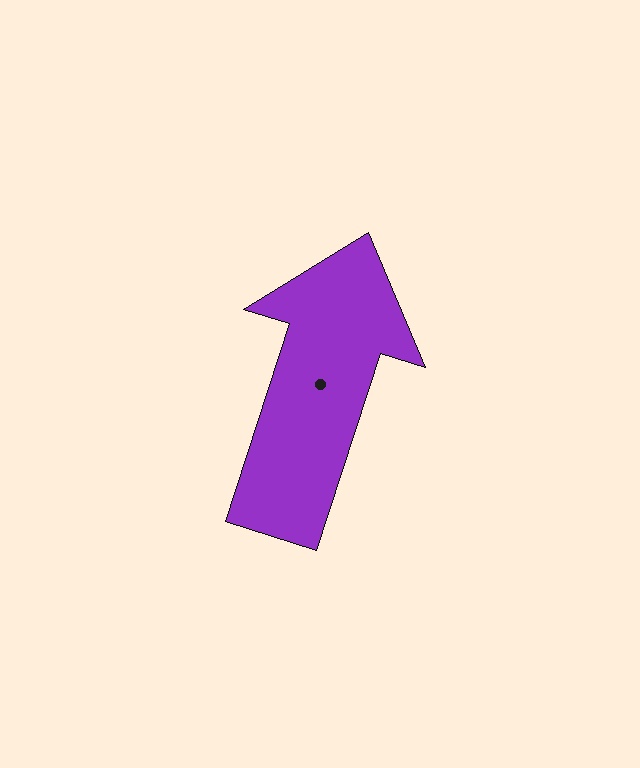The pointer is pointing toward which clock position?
Roughly 1 o'clock.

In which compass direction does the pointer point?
North.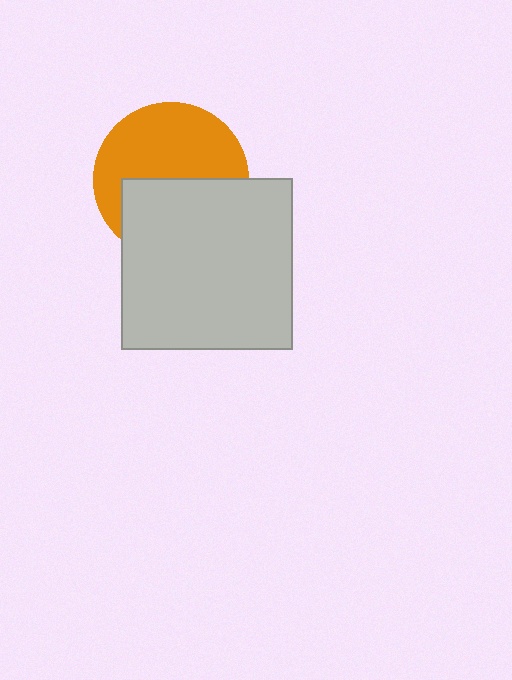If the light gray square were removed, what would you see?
You would see the complete orange circle.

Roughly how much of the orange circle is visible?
About half of it is visible (roughly 55%).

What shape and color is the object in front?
The object in front is a light gray square.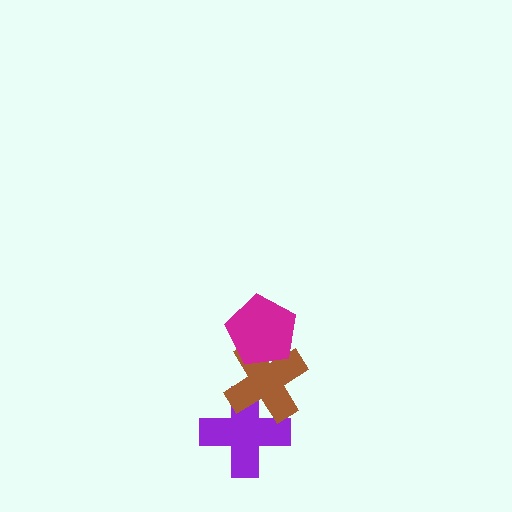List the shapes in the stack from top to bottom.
From top to bottom: the magenta pentagon, the brown cross, the purple cross.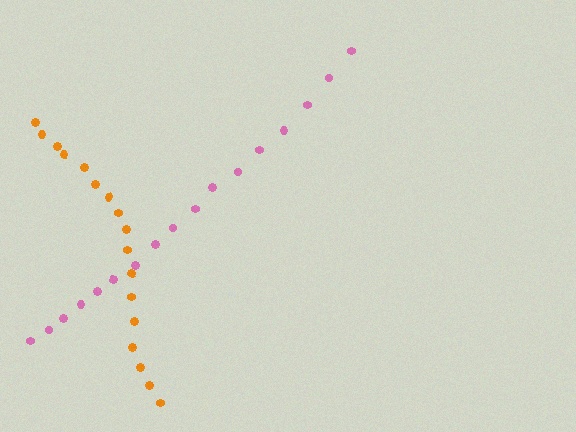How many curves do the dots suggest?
There are 2 distinct paths.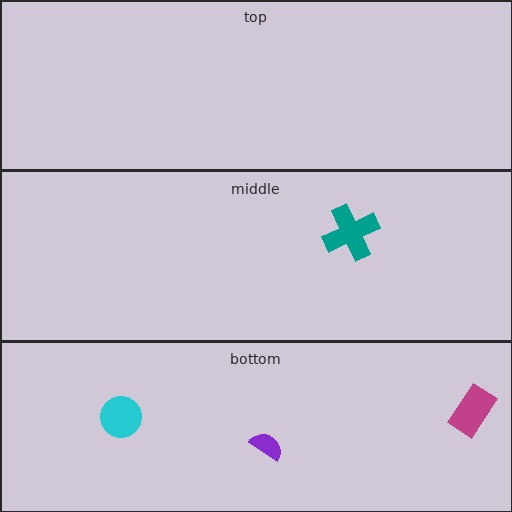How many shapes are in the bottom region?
3.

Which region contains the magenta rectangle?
The bottom region.